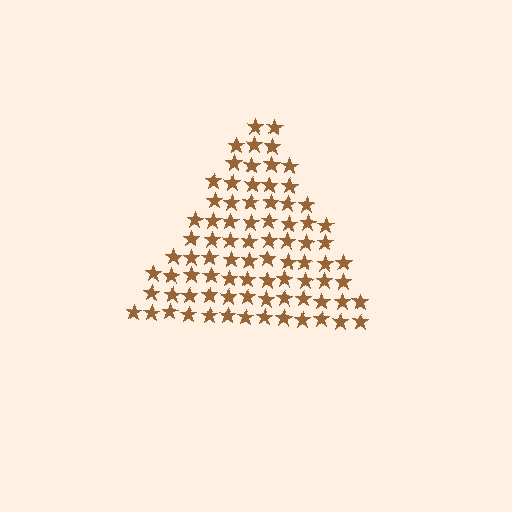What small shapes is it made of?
It is made of small stars.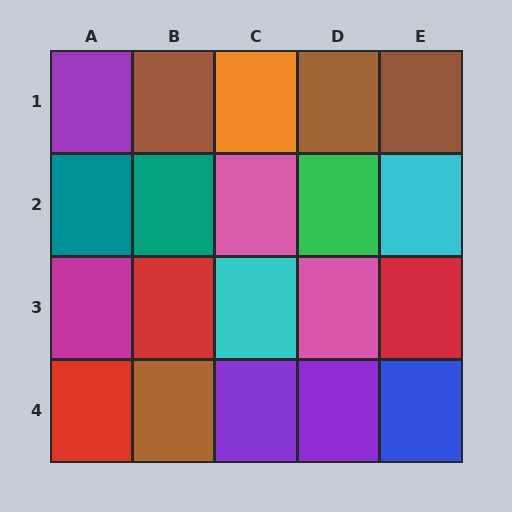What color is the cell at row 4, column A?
Red.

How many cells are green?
1 cell is green.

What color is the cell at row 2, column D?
Green.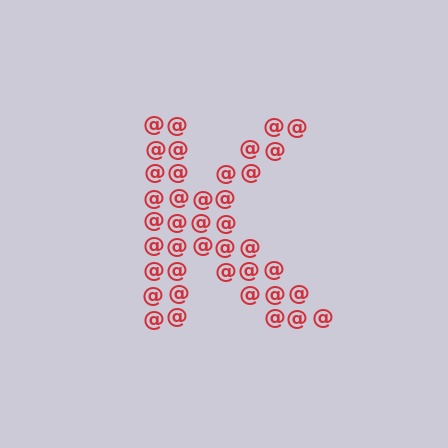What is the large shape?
The large shape is the letter K.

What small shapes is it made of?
It is made of small at signs.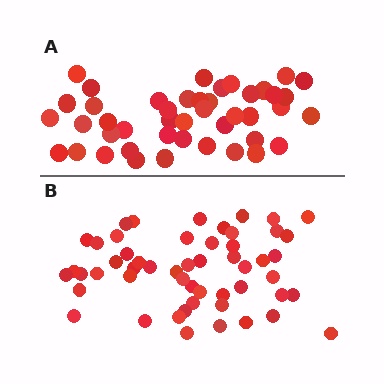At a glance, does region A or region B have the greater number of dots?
Region B (the bottom region) has more dots.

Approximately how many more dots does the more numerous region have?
Region B has roughly 8 or so more dots than region A.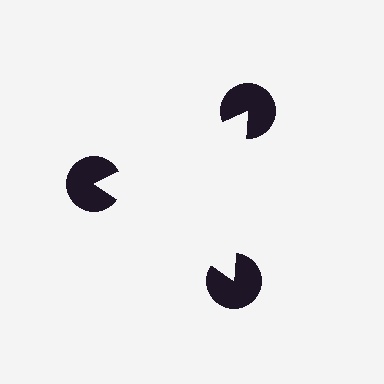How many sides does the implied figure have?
3 sides.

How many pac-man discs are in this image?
There are 3 — one at each vertex of the illusory triangle.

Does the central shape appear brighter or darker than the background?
It typically appears slightly brighter than the background, even though no actual brightness change is drawn.